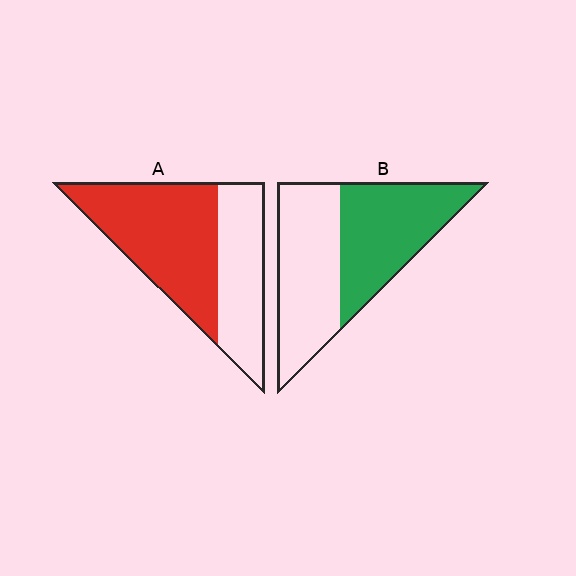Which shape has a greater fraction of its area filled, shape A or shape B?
Shape A.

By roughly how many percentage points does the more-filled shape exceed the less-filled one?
By roughly 10 percentage points (A over B).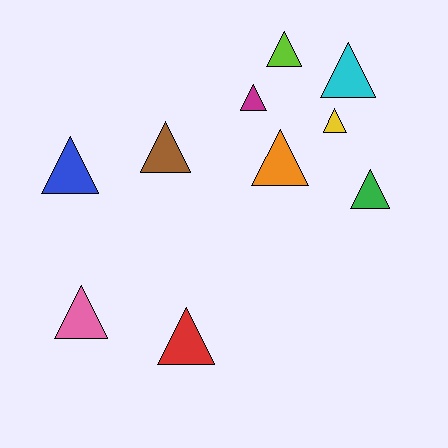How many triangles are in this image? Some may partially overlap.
There are 10 triangles.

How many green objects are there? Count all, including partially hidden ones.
There is 1 green object.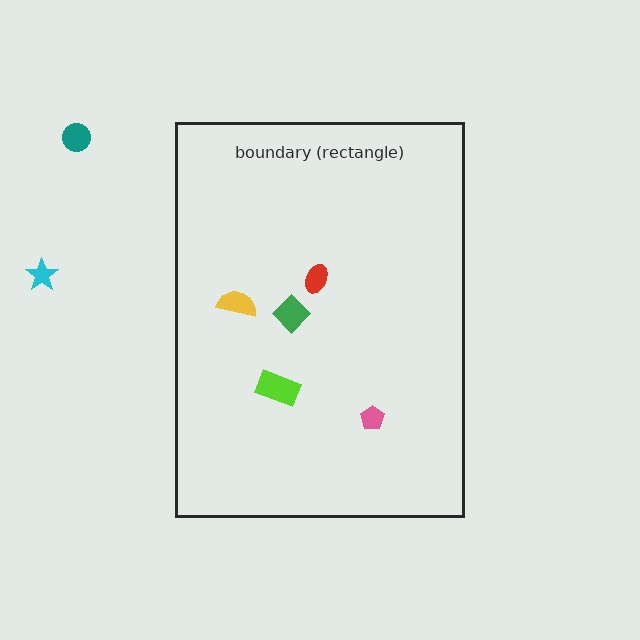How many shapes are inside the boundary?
5 inside, 2 outside.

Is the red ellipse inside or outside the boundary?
Inside.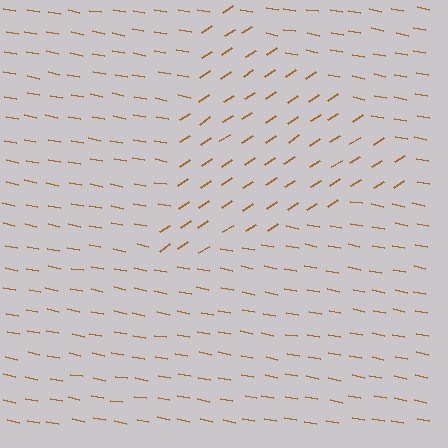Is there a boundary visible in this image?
Yes, there is a texture boundary formed by a change in line orientation.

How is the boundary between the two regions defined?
The boundary is defined purely by a change in line orientation (approximately 45 degrees difference). All lines are the same color and thickness.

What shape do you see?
I see a triangle.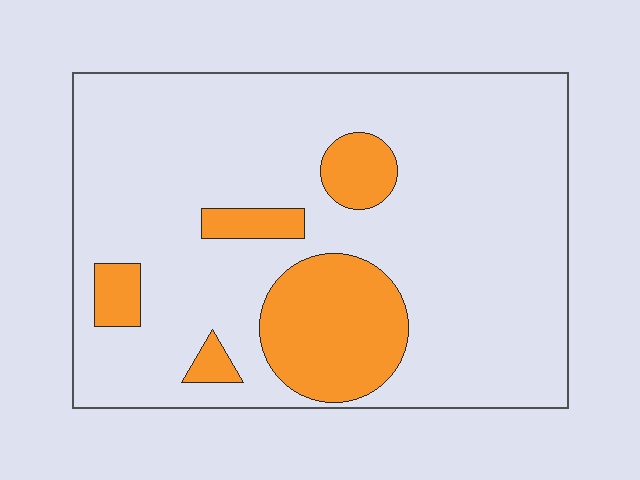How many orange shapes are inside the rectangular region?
5.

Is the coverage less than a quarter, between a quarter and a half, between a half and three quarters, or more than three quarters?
Less than a quarter.